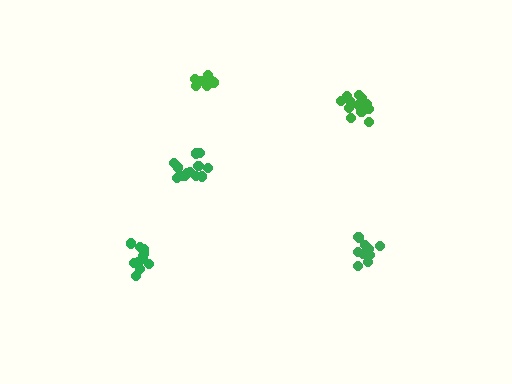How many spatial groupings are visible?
There are 5 spatial groupings.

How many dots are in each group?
Group 1: 11 dots, Group 2: 10 dots, Group 3: 8 dots, Group 4: 14 dots, Group 5: 13 dots (56 total).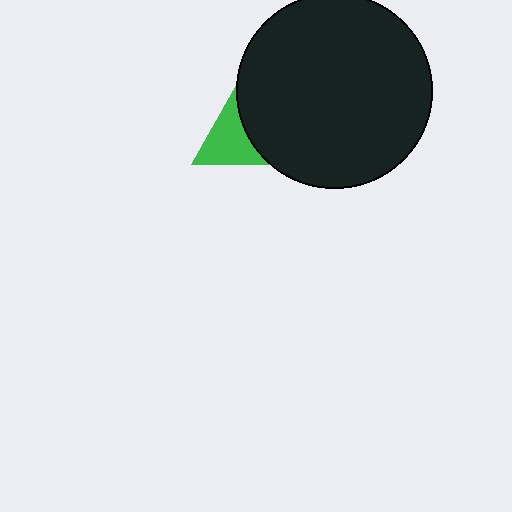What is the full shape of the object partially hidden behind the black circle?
The partially hidden object is a green triangle.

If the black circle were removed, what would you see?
You would see the complete green triangle.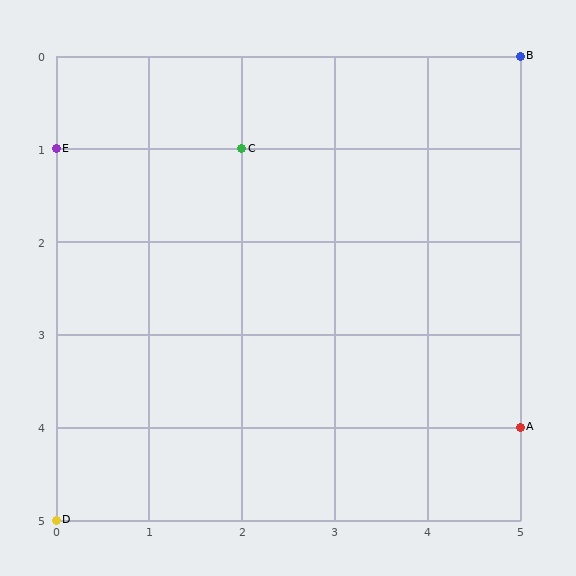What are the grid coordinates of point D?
Point D is at grid coordinates (0, 5).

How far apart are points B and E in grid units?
Points B and E are 5 columns and 1 row apart (about 5.1 grid units diagonally).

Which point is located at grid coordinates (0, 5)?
Point D is at (0, 5).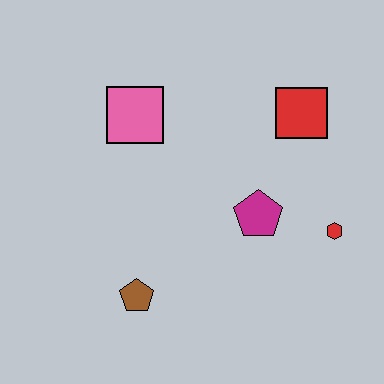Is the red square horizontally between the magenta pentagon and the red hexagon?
Yes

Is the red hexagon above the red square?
No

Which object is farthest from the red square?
The brown pentagon is farthest from the red square.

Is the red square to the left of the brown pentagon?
No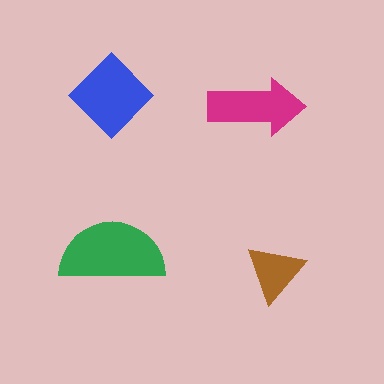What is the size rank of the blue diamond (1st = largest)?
2nd.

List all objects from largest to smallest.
The green semicircle, the blue diamond, the magenta arrow, the brown triangle.